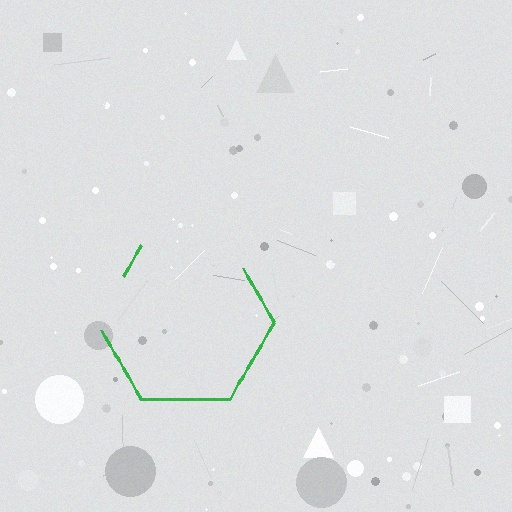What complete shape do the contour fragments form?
The contour fragments form a hexagon.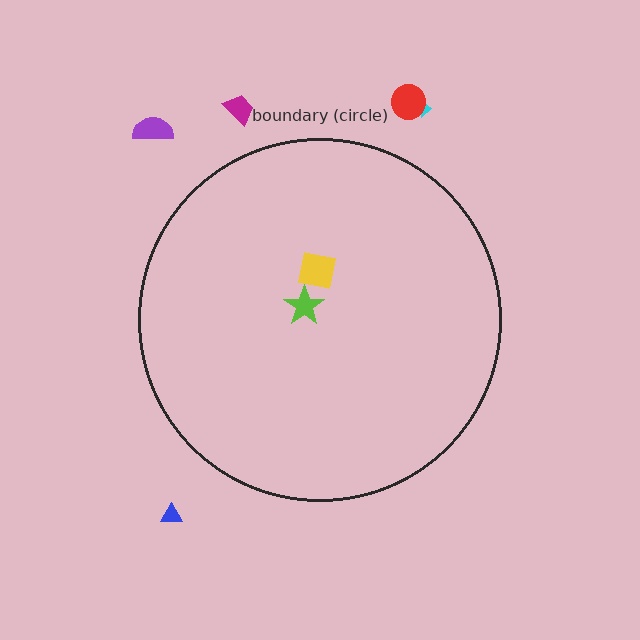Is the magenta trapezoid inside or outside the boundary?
Outside.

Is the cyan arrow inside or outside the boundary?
Outside.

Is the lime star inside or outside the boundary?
Inside.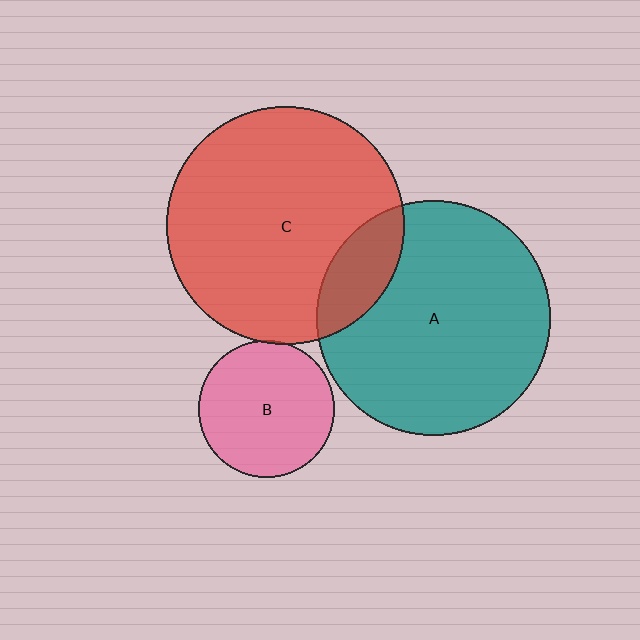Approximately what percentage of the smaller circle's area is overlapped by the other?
Approximately 5%.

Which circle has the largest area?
Circle C (red).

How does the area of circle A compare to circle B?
Approximately 2.9 times.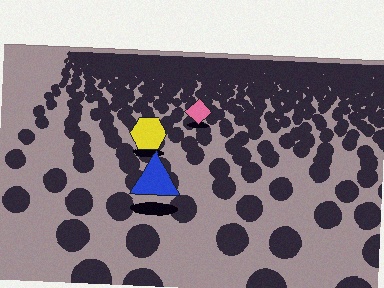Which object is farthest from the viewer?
The pink diamond is farthest from the viewer. It appears smaller and the ground texture around it is denser.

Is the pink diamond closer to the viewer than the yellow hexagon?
No. The yellow hexagon is closer — you can tell from the texture gradient: the ground texture is coarser near it.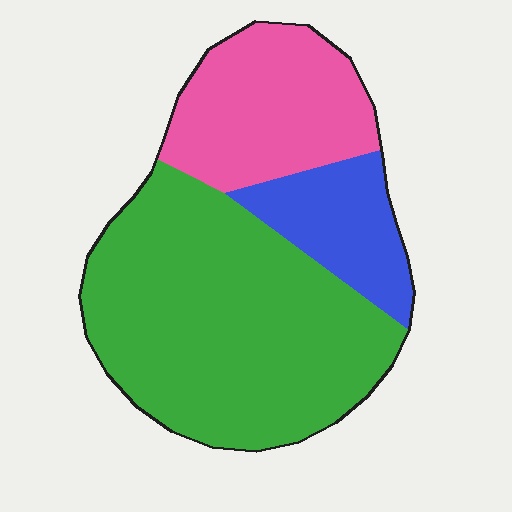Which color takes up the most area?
Green, at roughly 60%.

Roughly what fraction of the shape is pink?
Pink covers roughly 25% of the shape.